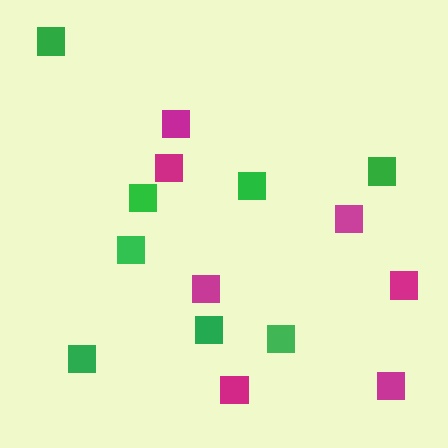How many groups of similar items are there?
There are 2 groups: one group of green squares (8) and one group of magenta squares (7).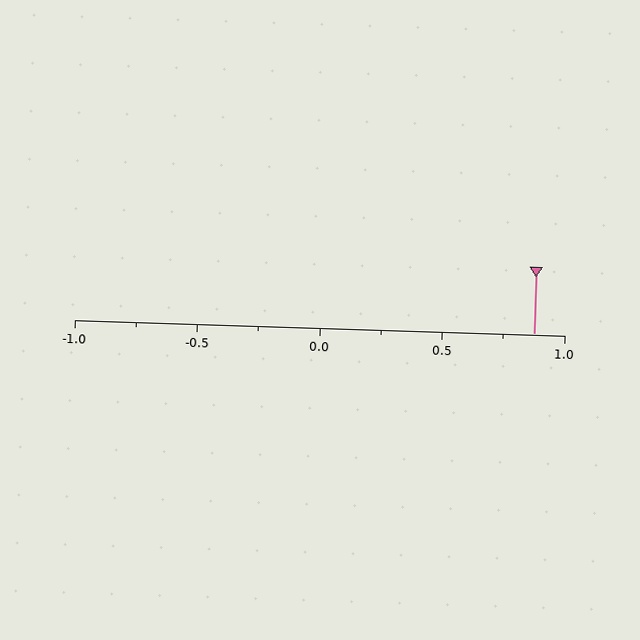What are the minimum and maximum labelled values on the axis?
The axis runs from -1.0 to 1.0.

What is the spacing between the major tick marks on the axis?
The major ticks are spaced 0.5 apart.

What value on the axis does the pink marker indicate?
The marker indicates approximately 0.88.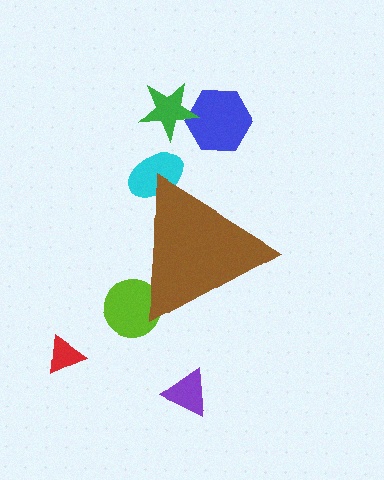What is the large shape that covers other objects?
A brown triangle.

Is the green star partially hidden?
No, the green star is fully visible.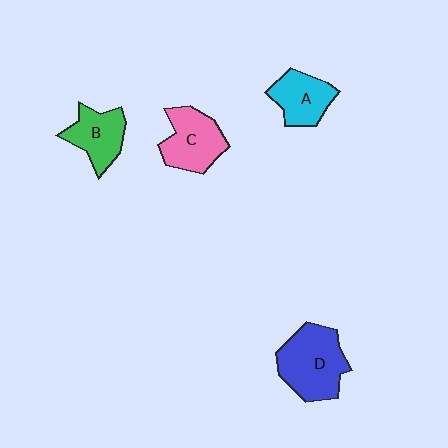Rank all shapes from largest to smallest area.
From largest to smallest: D (blue), C (pink), B (green), A (cyan).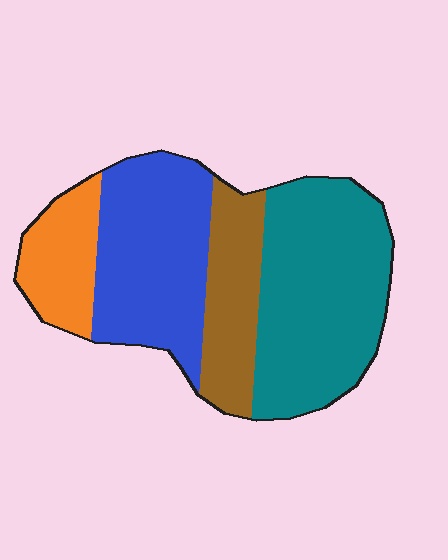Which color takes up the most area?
Teal, at roughly 40%.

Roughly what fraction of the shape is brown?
Brown covers about 15% of the shape.